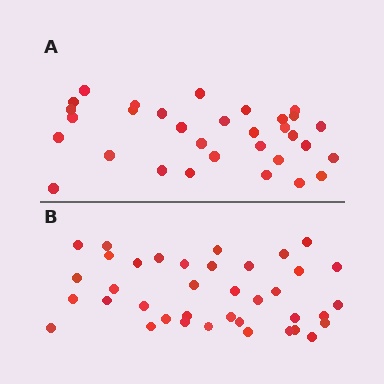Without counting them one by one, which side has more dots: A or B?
Region B (the bottom region) has more dots.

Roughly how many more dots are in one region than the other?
Region B has about 6 more dots than region A.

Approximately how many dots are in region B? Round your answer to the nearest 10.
About 40 dots. (The exact count is 38, which rounds to 40.)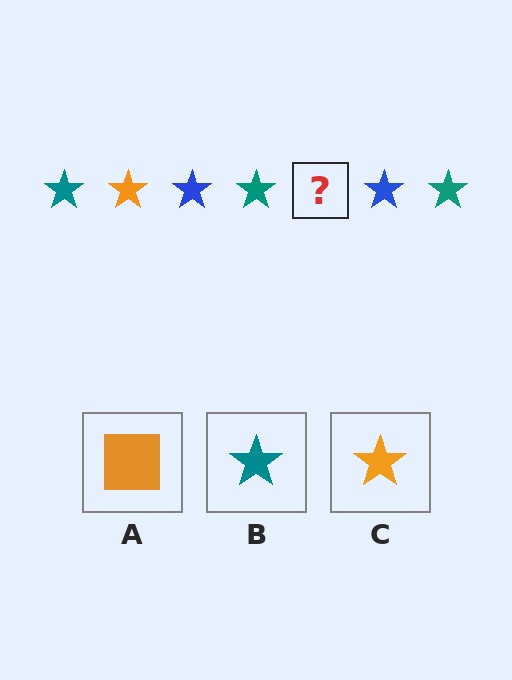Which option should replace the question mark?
Option C.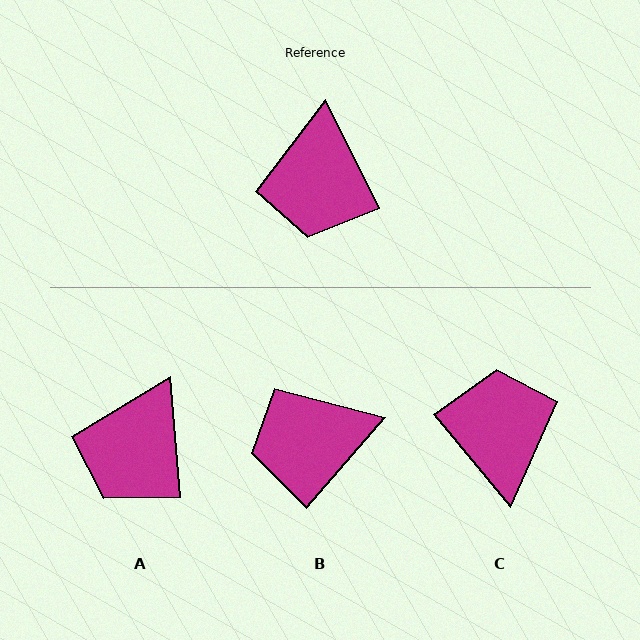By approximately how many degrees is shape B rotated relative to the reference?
Approximately 67 degrees clockwise.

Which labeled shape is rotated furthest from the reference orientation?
C, about 166 degrees away.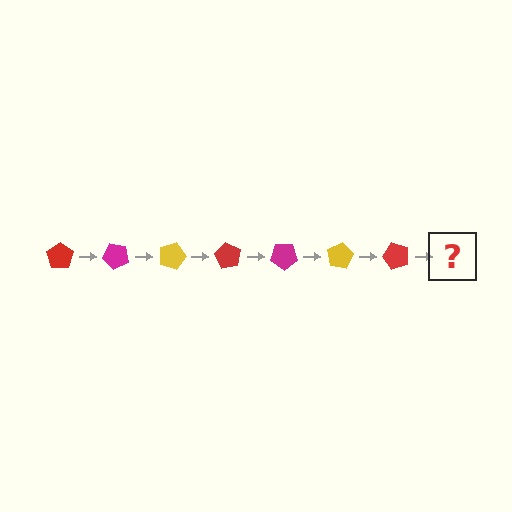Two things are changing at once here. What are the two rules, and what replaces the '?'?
The two rules are that it rotates 45 degrees each step and the color cycles through red, magenta, and yellow. The '?' should be a magenta pentagon, rotated 315 degrees from the start.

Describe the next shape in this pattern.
It should be a magenta pentagon, rotated 315 degrees from the start.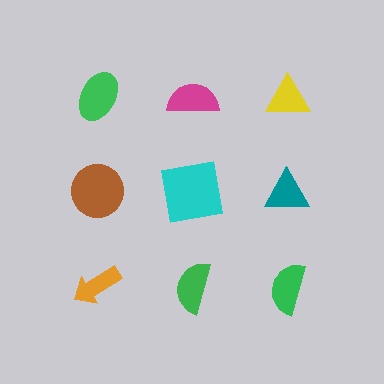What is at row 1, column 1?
A green ellipse.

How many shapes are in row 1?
3 shapes.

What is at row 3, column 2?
A green semicircle.